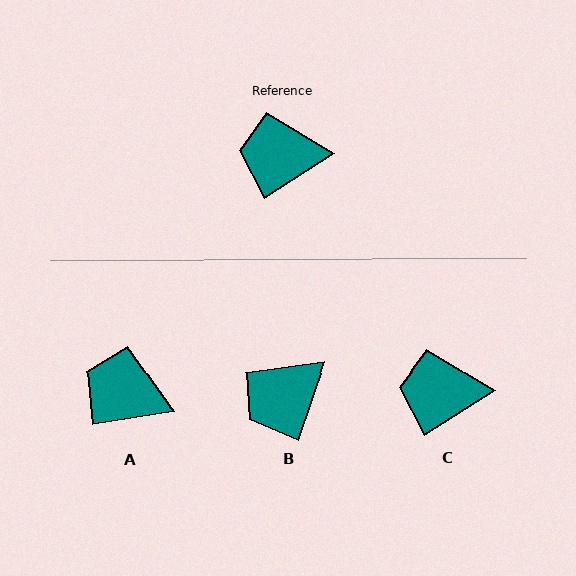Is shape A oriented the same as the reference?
No, it is off by about 23 degrees.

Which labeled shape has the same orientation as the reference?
C.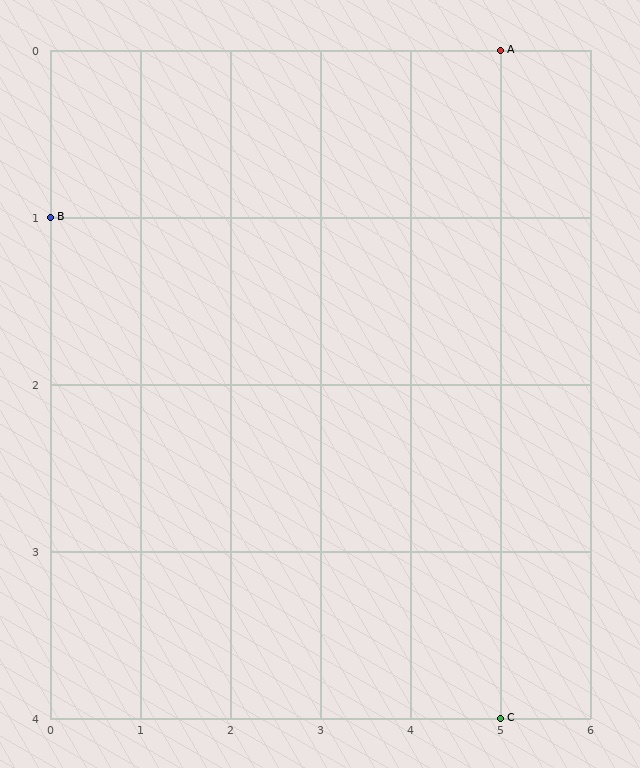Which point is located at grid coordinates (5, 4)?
Point C is at (5, 4).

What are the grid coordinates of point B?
Point B is at grid coordinates (0, 1).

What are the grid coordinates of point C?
Point C is at grid coordinates (5, 4).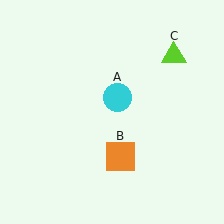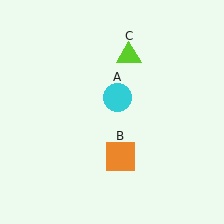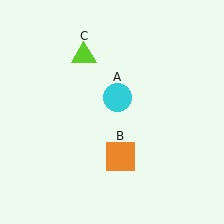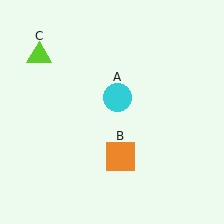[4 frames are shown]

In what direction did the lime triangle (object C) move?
The lime triangle (object C) moved left.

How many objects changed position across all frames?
1 object changed position: lime triangle (object C).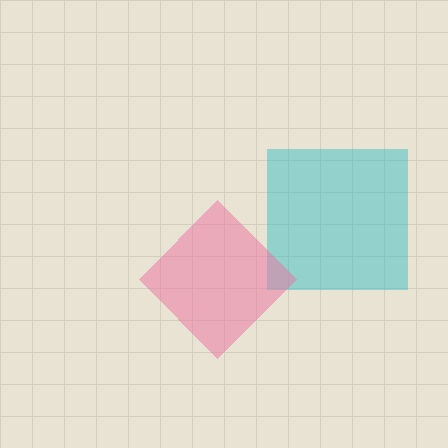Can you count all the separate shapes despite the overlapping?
Yes, there are 2 separate shapes.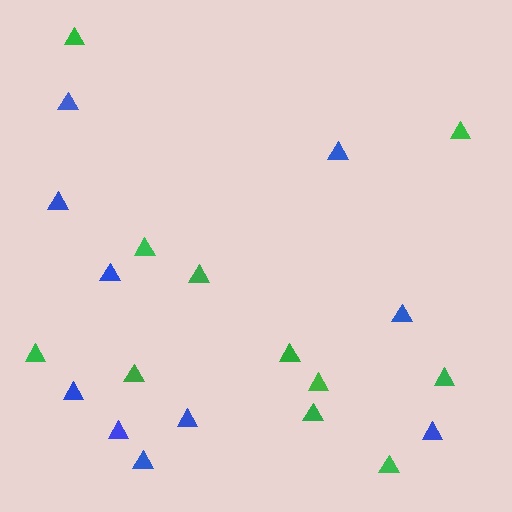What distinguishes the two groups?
There are 2 groups: one group of green triangles (11) and one group of blue triangles (10).